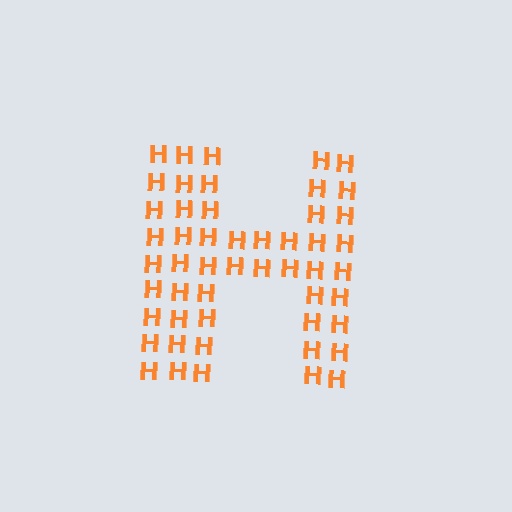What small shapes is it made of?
It is made of small letter H's.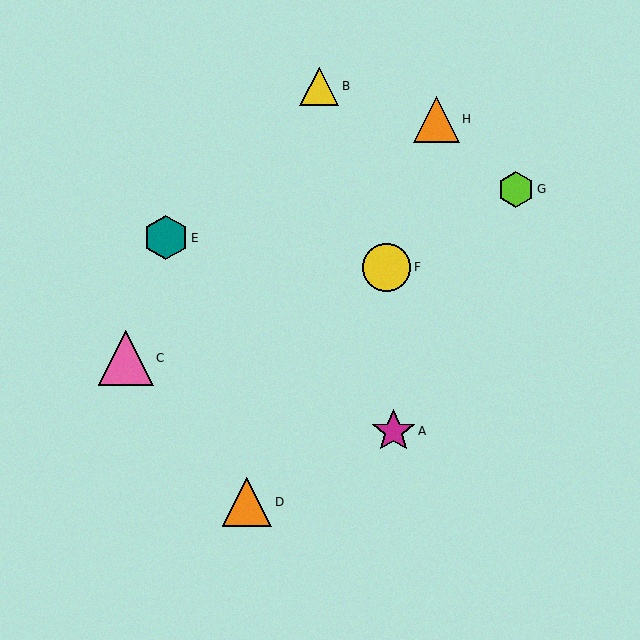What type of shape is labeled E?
Shape E is a teal hexagon.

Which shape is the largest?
The pink triangle (labeled C) is the largest.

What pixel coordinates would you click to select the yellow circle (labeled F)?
Click at (387, 267) to select the yellow circle F.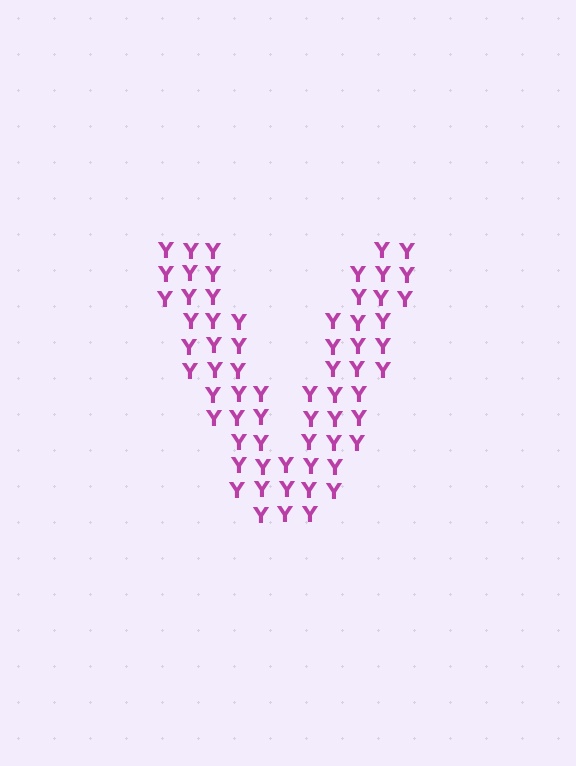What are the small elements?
The small elements are letter Y's.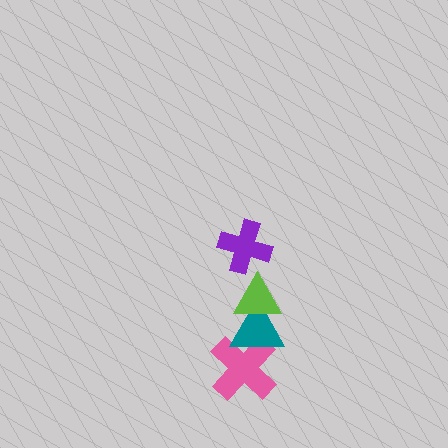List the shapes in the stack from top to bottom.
From top to bottom: the purple cross, the lime triangle, the teal triangle, the pink cross.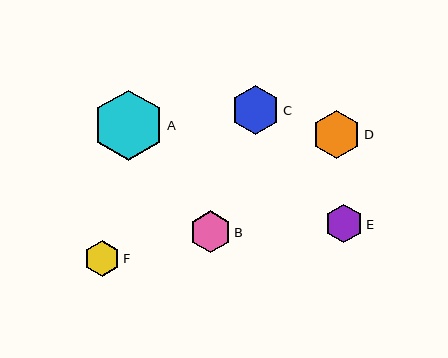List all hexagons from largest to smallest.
From largest to smallest: A, C, D, B, E, F.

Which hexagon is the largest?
Hexagon A is the largest with a size of approximately 71 pixels.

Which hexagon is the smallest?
Hexagon F is the smallest with a size of approximately 36 pixels.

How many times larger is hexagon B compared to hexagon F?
Hexagon B is approximately 1.2 times the size of hexagon F.